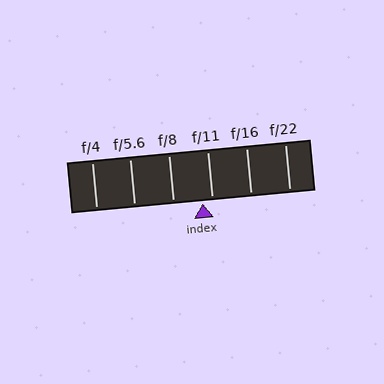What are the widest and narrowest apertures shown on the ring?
The widest aperture shown is f/4 and the narrowest is f/22.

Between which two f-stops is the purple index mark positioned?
The index mark is between f/8 and f/11.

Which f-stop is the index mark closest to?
The index mark is closest to f/11.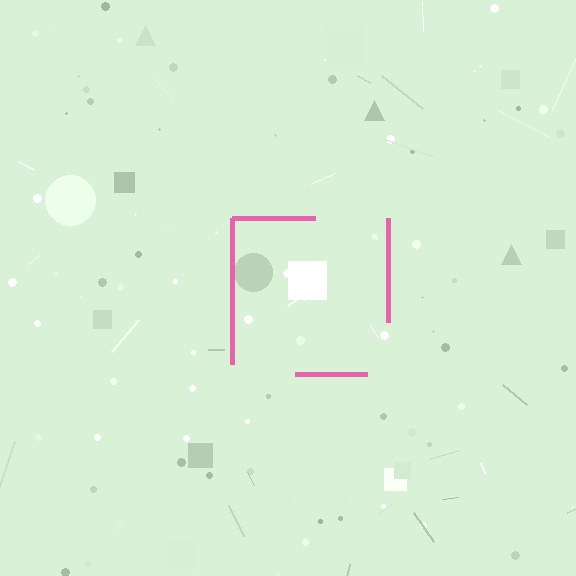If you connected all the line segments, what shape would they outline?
They would outline a square.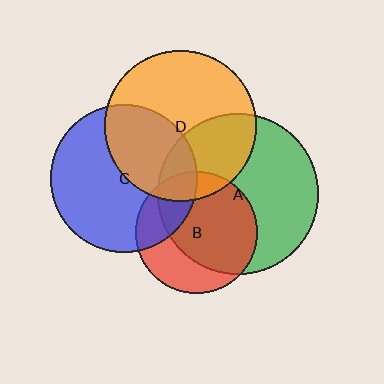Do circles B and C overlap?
Yes.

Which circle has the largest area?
Circle A (green).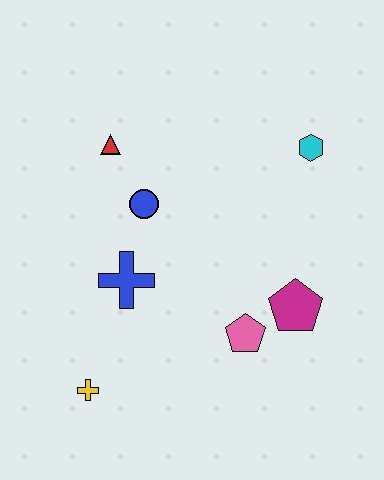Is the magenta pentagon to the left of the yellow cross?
No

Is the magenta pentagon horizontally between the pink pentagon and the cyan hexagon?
Yes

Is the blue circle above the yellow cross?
Yes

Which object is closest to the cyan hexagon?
The magenta pentagon is closest to the cyan hexagon.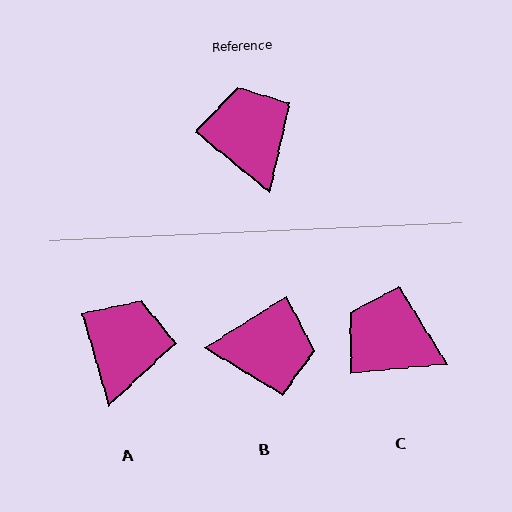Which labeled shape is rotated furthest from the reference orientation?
B, about 109 degrees away.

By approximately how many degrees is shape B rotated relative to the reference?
Approximately 109 degrees clockwise.